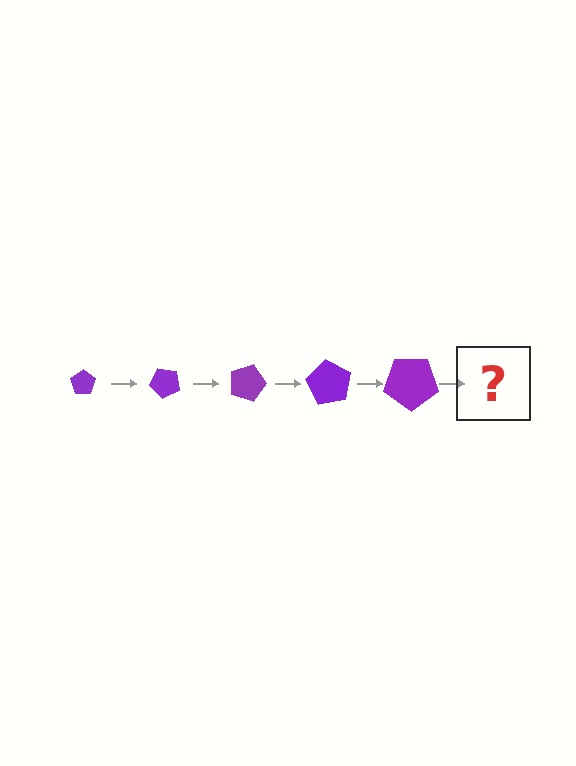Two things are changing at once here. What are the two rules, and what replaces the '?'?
The two rules are that the pentagon grows larger each step and it rotates 45 degrees each step. The '?' should be a pentagon, larger than the previous one and rotated 225 degrees from the start.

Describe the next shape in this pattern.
It should be a pentagon, larger than the previous one and rotated 225 degrees from the start.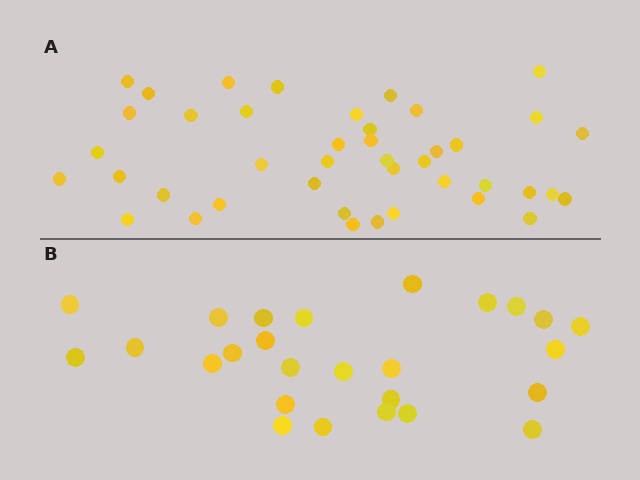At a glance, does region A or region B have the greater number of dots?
Region A (the top region) has more dots.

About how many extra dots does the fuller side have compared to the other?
Region A has approximately 15 more dots than region B.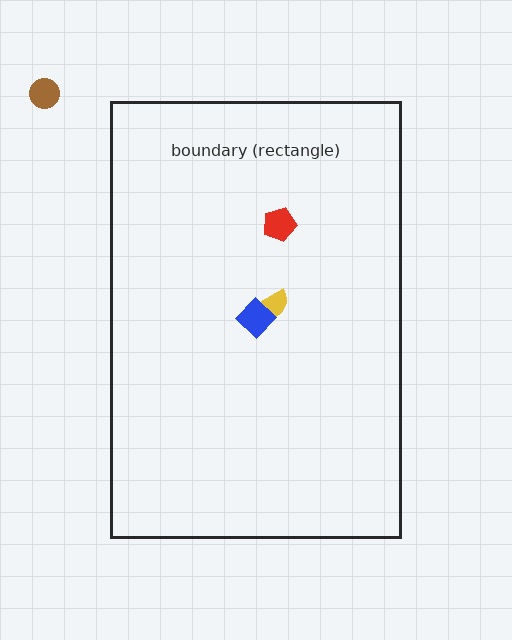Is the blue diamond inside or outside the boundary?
Inside.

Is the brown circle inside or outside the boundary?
Outside.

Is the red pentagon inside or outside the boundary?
Inside.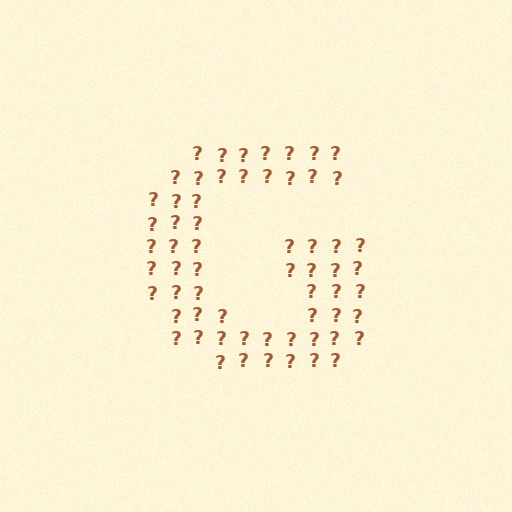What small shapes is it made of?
It is made of small question marks.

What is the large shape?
The large shape is the letter G.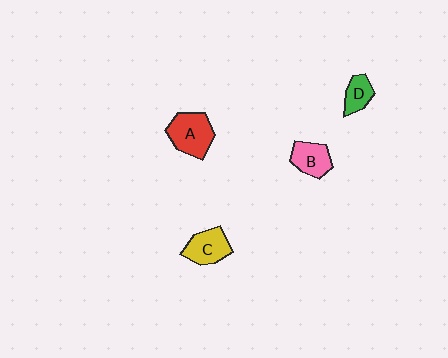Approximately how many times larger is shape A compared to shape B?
Approximately 1.4 times.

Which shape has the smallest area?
Shape D (green).